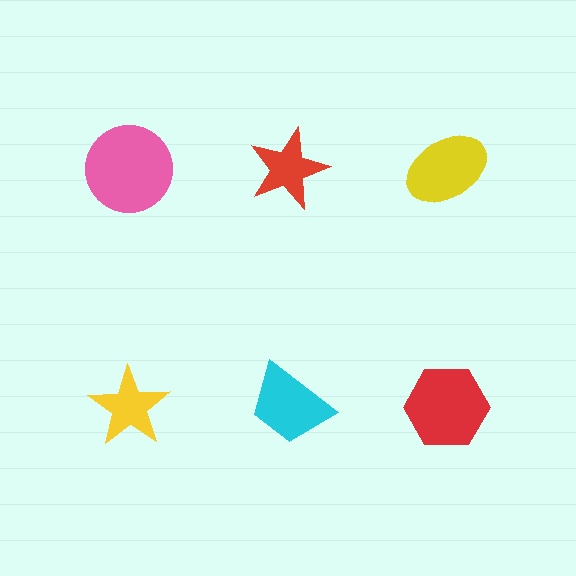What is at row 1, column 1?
A pink circle.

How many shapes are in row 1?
3 shapes.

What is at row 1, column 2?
A red star.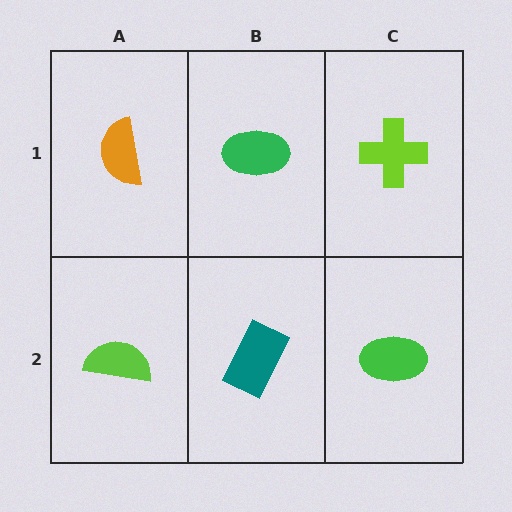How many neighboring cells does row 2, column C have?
2.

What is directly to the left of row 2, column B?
A lime semicircle.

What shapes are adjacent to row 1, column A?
A lime semicircle (row 2, column A), a green ellipse (row 1, column B).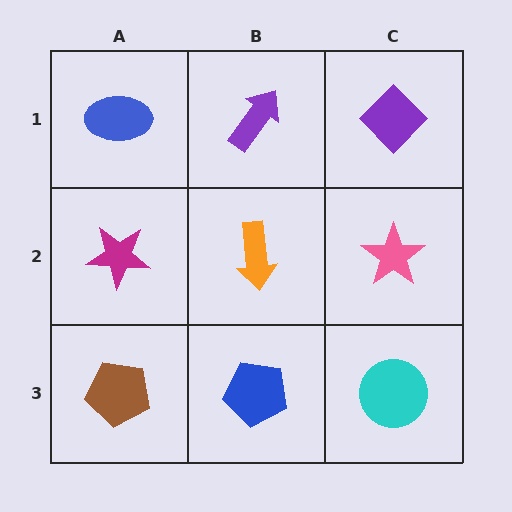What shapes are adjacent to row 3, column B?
An orange arrow (row 2, column B), a brown pentagon (row 3, column A), a cyan circle (row 3, column C).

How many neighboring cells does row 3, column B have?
3.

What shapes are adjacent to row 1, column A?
A magenta star (row 2, column A), a purple arrow (row 1, column B).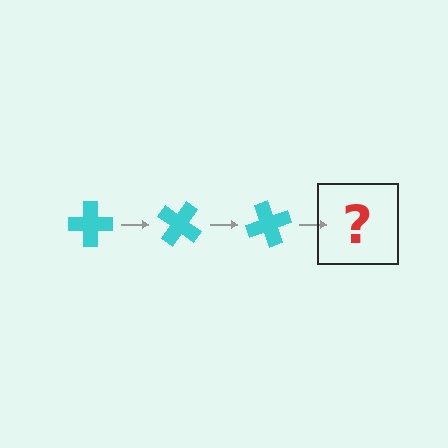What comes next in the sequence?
The next element should be a cyan cross rotated 105 degrees.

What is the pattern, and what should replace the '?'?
The pattern is that the cross rotates 35 degrees each step. The '?' should be a cyan cross rotated 105 degrees.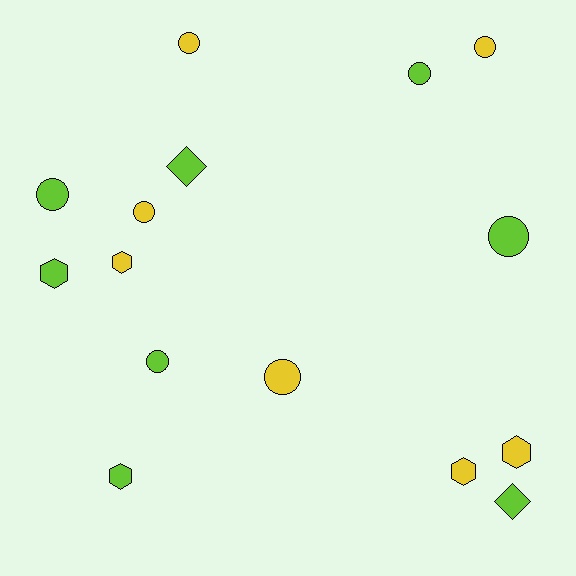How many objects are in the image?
There are 15 objects.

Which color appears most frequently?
Lime, with 8 objects.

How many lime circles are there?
There are 4 lime circles.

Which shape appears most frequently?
Circle, with 8 objects.